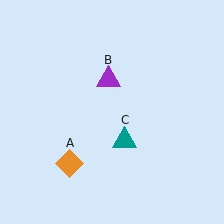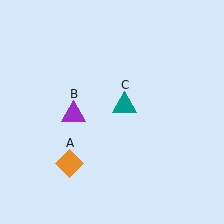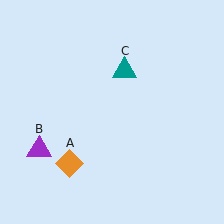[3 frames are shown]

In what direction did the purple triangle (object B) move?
The purple triangle (object B) moved down and to the left.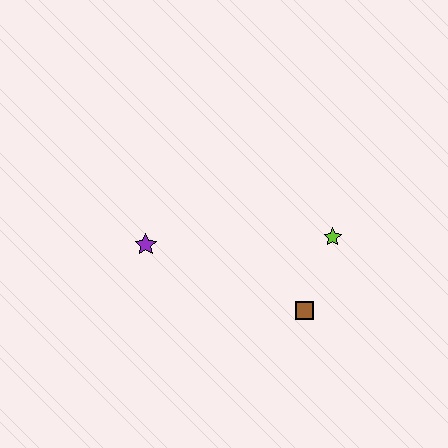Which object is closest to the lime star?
The brown square is closest to the lime star.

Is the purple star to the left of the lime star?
Yes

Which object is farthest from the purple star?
The lime star is farthest from the purple star.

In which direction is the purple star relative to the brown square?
The purple star is to the left of the brown square.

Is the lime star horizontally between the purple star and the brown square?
No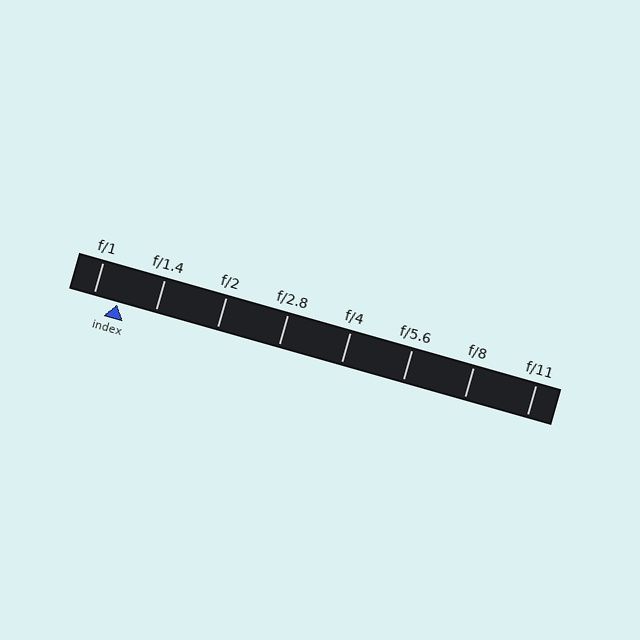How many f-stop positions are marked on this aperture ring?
There are 8 f-stop positions marked.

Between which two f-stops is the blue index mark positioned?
The index mark is between f/1 and f/1.4.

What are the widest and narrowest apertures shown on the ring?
The widest aperture shown is f/1 and the narrowest is f/11.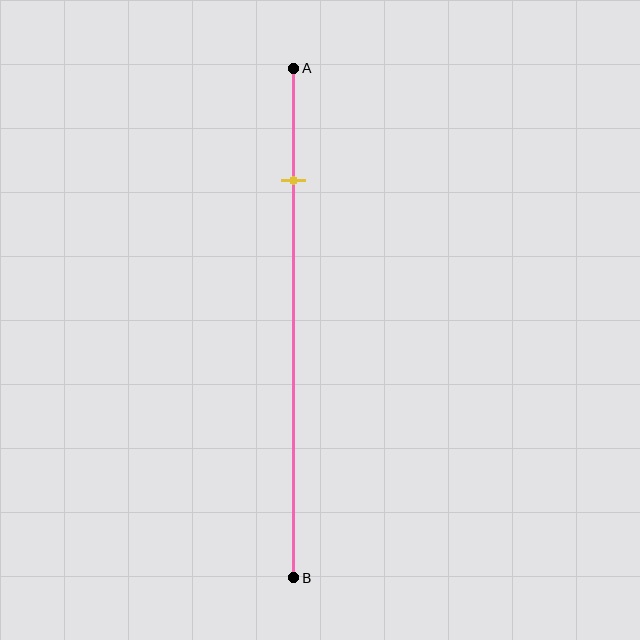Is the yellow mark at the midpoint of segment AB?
No, the mark is at about 20% from A, not at the 50% midpoint.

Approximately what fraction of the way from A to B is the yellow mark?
The yellow mark is approximately 20% of the way from A to B.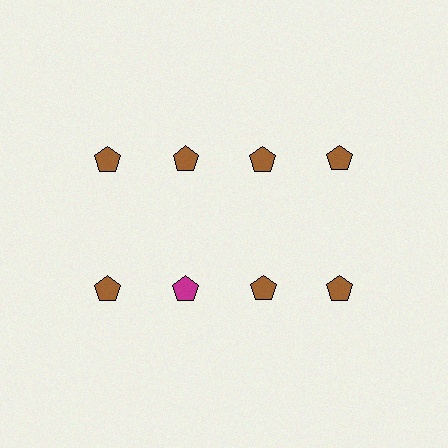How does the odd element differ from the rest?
It has a different color: magenta instead of brown.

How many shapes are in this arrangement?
There are 8 shapes arranged in a grid pattern.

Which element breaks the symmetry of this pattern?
The magenta pentagon in the second row, second from left column breaks the symmetry. All other shapes are brown pentagons.